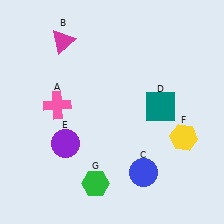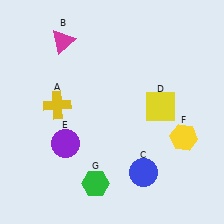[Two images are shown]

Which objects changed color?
A changed from pink to yellow. D changed from teal to yellow.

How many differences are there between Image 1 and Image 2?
There are 2 differences between the two images.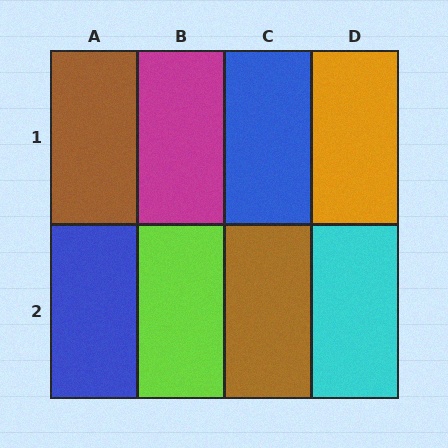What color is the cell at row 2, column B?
Lime.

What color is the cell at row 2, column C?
Brown.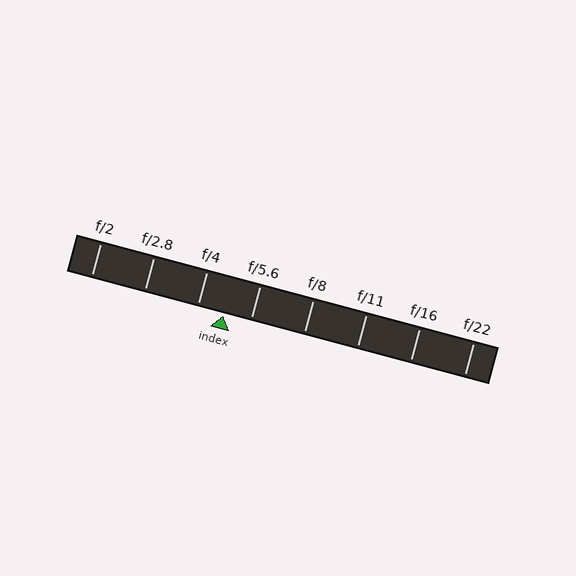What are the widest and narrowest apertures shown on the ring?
The widest aperture shown is f/2 and the narrowest is f/22.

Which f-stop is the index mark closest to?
The index mark is closest to f/4.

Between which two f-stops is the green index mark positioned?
The index mark is between f/4 and f/5.6.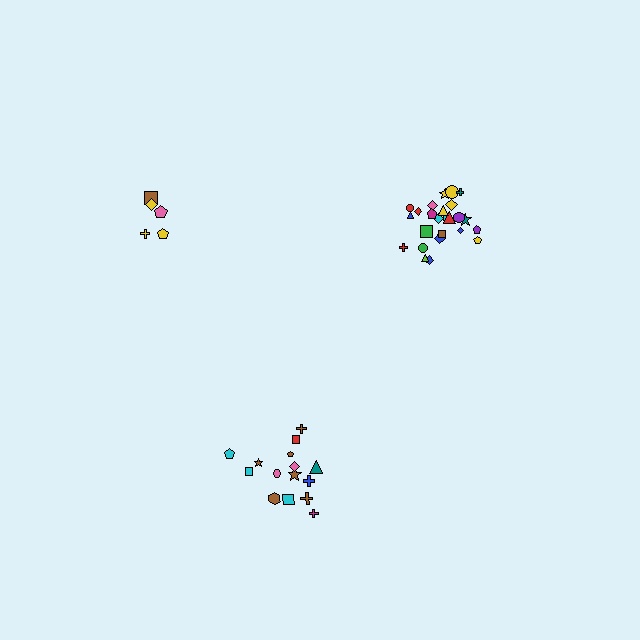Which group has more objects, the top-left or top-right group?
The top-right group.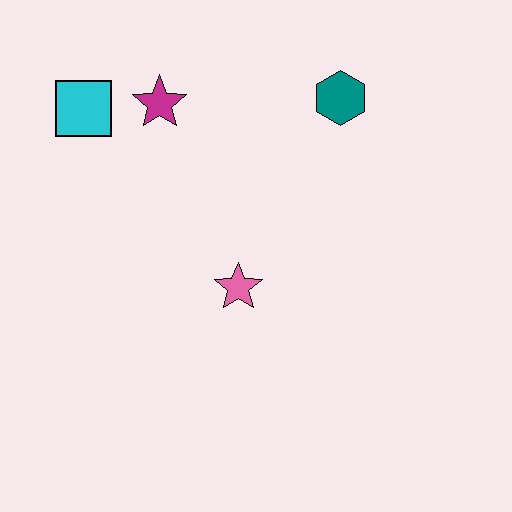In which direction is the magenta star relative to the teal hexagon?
The magenta star is to the left of the teal hexagon.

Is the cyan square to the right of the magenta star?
No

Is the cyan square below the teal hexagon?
Yes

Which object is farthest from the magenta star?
The pink star is farthest from the magenta star.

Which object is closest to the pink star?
The magenta star is closest to the pink star.